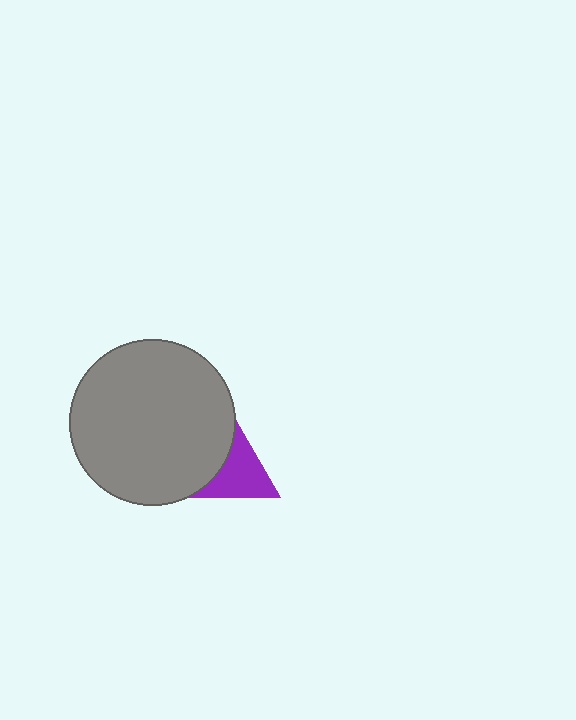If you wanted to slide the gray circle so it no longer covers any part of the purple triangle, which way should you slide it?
Slide it left — that is the most direct way to separate the two shapes.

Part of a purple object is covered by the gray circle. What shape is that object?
It is a triangle.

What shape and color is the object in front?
The object in front is a gray circle.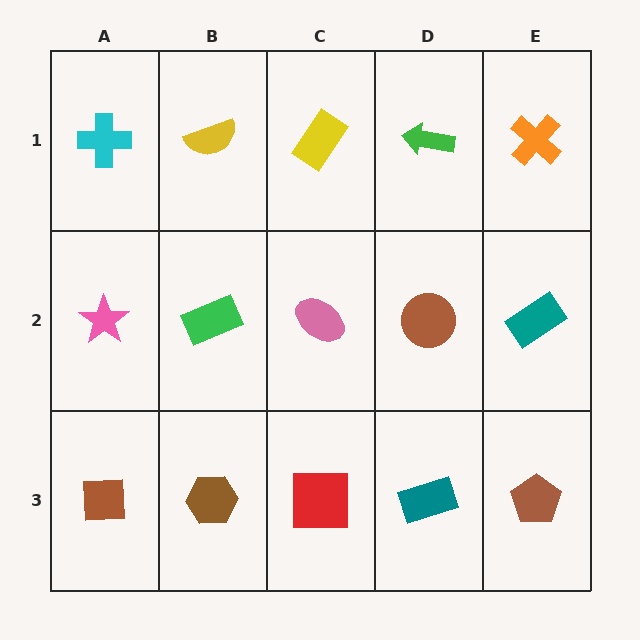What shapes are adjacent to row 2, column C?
A yellow rectangle (row 1, column C), a red square (row 3, column C), a green rectangle (row 2, column B), a brown circle (row 2, column D).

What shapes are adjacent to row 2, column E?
An orange cross (row 1, column E), a brown pentagon (row 3, column E), a brown circle (row 2, column D).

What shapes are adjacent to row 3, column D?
A brown circle (row 2, column D), a red square (row 3, column C), a brown pentagon (row 3, column E).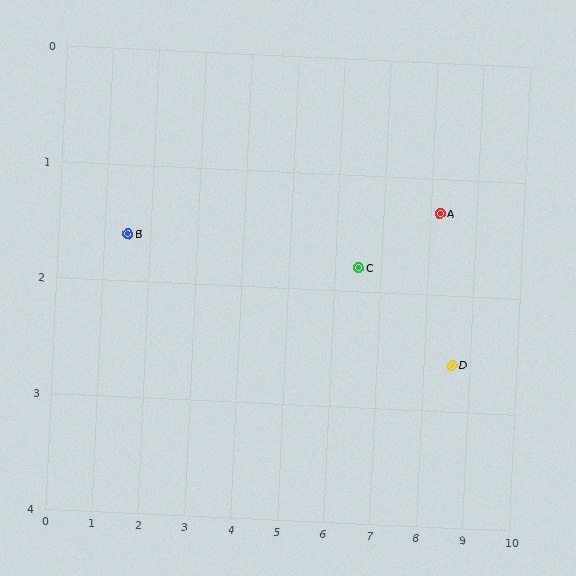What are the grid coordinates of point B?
Point B is at approximately (1.5, 1.6).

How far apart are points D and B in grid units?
Points D and B are about 7.2 grid units apart.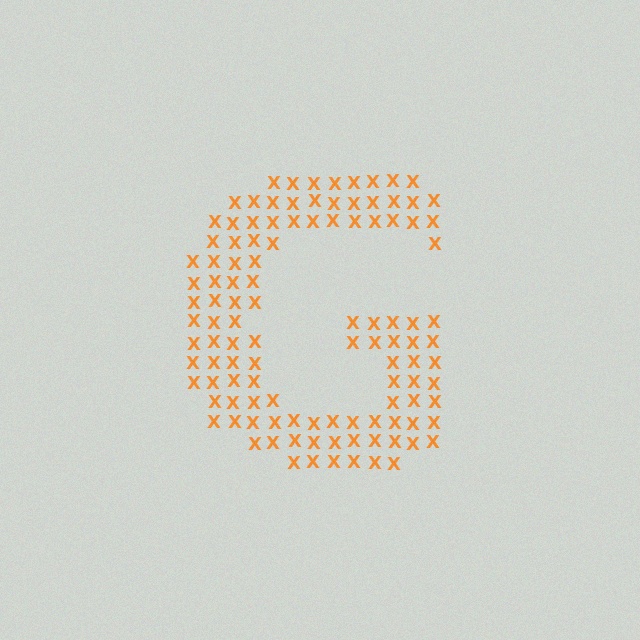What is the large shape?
The large shape is the letter G.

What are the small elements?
The small elements are letter X's.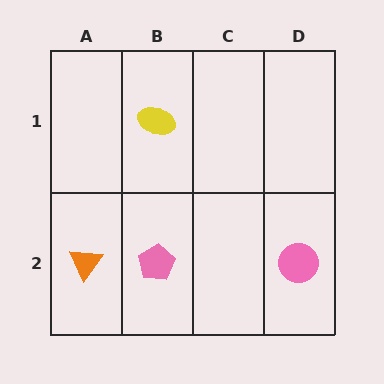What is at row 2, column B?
A pink pentagon.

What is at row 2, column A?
An orange triangle.